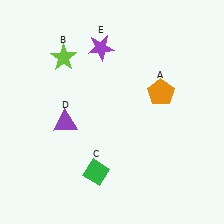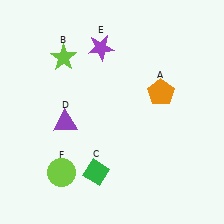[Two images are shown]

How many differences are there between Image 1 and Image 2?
There is 1 difference between the two images.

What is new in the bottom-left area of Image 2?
A lime circle (F) was added in the bottom-left area of Image 2.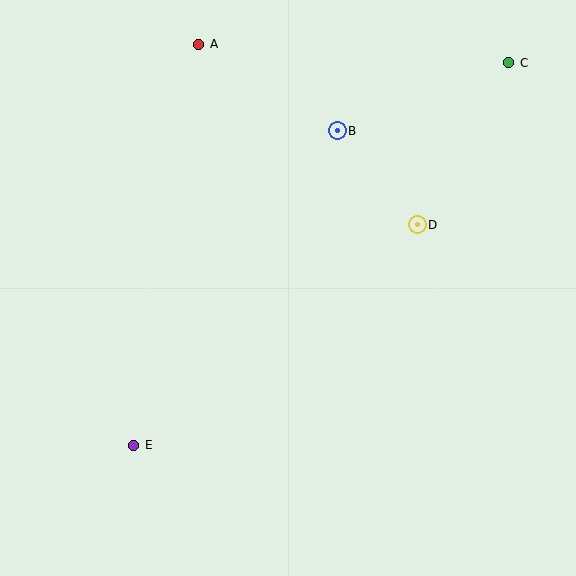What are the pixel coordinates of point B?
Point B is at (337, 131).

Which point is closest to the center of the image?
Point D at (417, 225) is closest to the center.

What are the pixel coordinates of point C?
Point C is at (509, 63).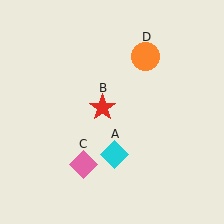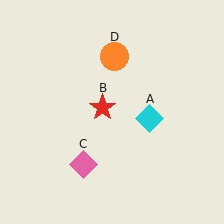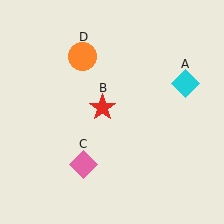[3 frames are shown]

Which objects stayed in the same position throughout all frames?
Red star (object B) and pink diamond (object C) remained stationary.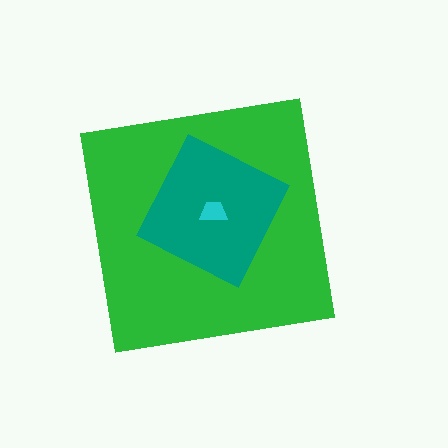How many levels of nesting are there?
3.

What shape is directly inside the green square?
The teal square.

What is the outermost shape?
The green square.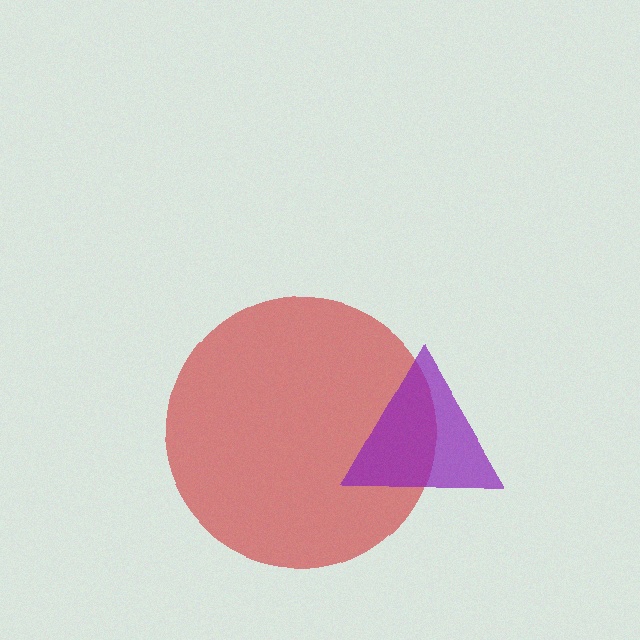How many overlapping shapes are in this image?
There are 2 overlapping shapes in the image.